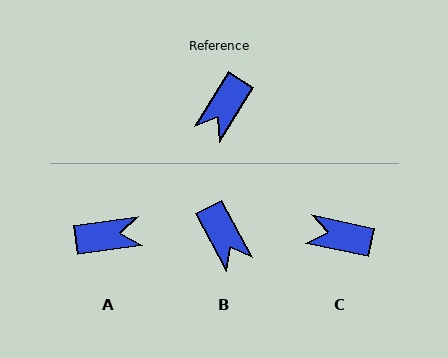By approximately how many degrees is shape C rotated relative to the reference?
Approximately 70 degrees clockwise.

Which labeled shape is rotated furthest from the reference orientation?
A, about 130 degrees away.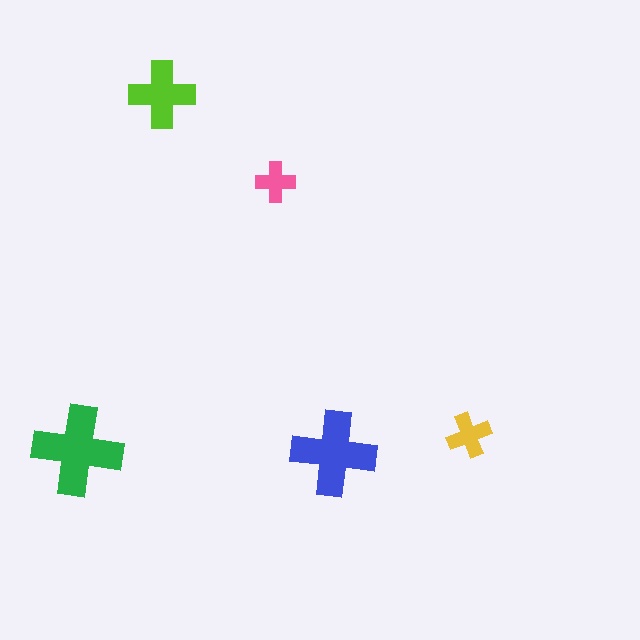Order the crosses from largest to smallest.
the green one, the blue one, the lime one, the yellow one, the pink one.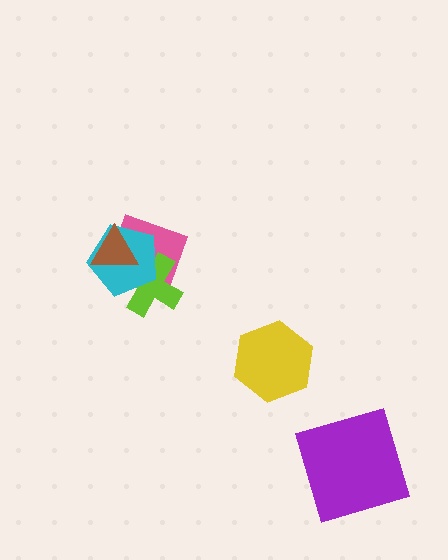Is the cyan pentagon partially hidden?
Yes, it is partially covered by another shape.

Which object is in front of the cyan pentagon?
The brown triangle is in front of the cyan pentagon.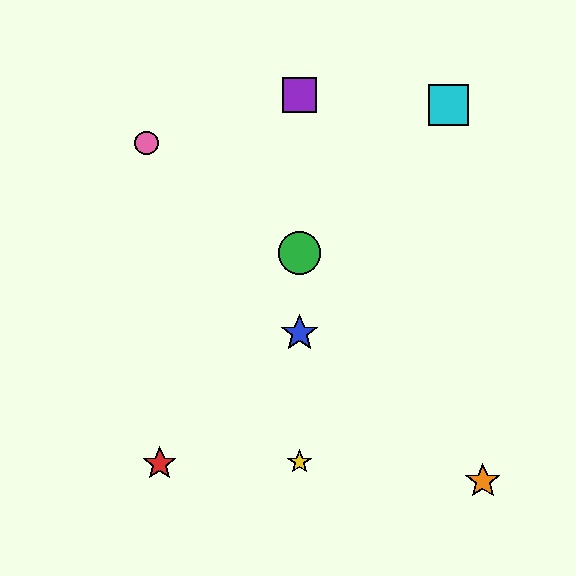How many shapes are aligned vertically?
4 shapes (the blue star, the green circle, the yellow star, the purple square) are aligned vertically.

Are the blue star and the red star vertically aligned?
No, the blue star is at x≈299 and the red star is at x≈160.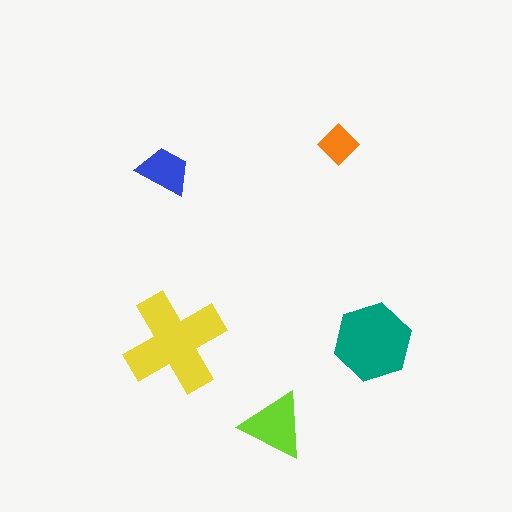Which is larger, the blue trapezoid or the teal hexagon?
The teal hexagon.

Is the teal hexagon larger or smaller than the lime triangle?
Larger.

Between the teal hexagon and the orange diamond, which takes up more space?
The teal hexagon.